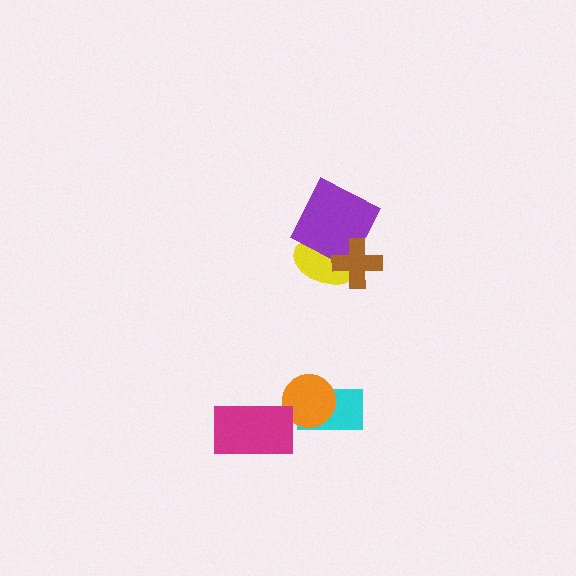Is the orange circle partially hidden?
No, no other shape covers it.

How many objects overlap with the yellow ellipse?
2 objects overlap with the yellow ellipse.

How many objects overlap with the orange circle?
1 object overlaps with the orange circle.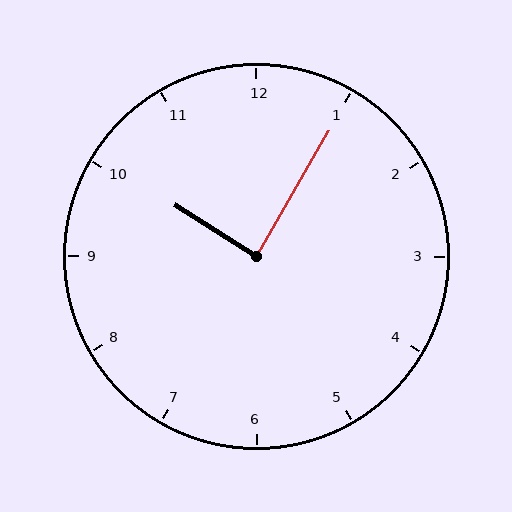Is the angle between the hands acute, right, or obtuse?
It is right.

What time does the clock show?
10:05.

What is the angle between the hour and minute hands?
Approximately 88 degrees.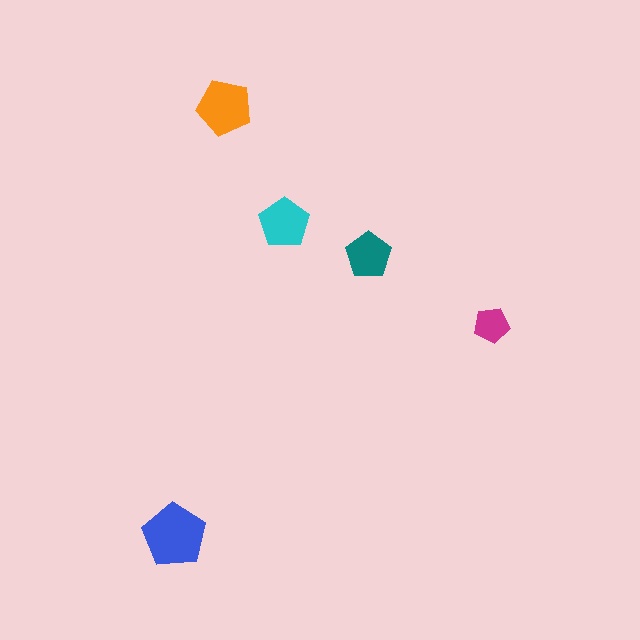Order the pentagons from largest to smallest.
the blue one, the orange one, the cyan one, the teal one, the magenta one.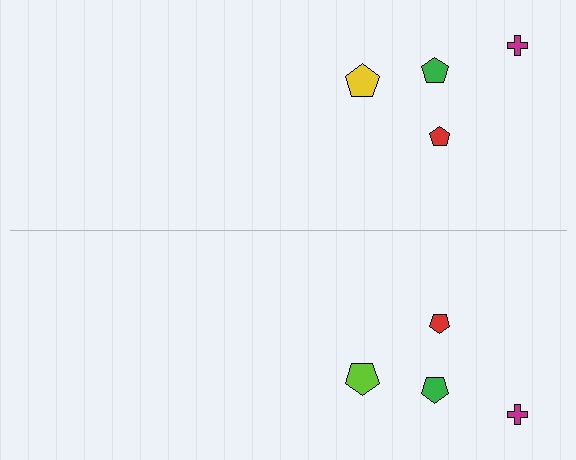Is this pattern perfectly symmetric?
No, the pattern is not perfectly symmetric. The lime pentagon on the bottom side breaks the symmetry — its mirror counterpart is yellow.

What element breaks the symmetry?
The lime pentagon on the bottom side breaks the symmetry — its mirror counterpart is yellow.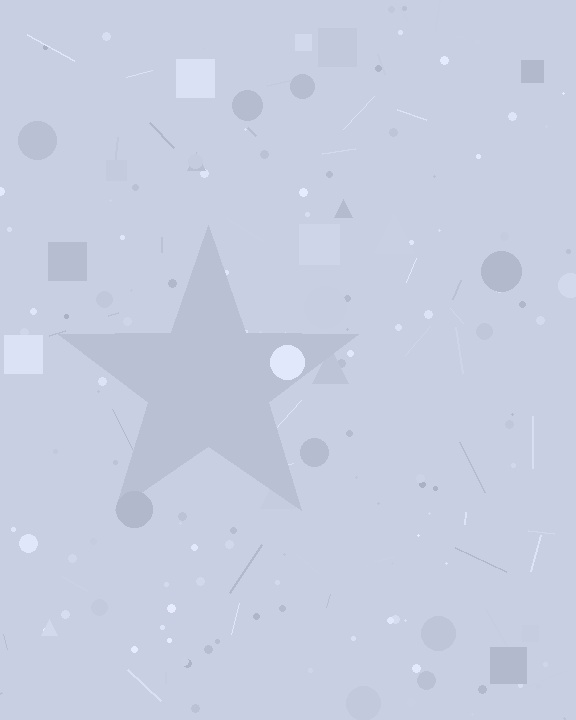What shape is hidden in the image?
A star is hidden in the image.